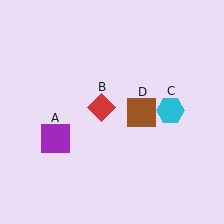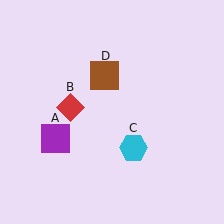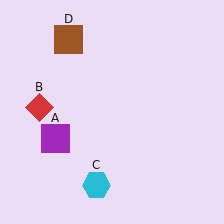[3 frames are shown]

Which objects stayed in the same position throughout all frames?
Purple square (object A) remained stationary.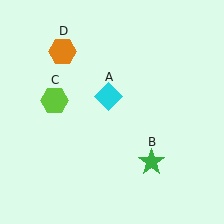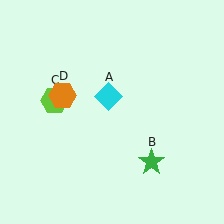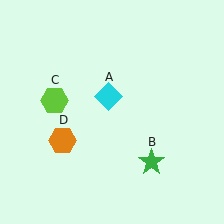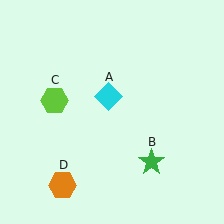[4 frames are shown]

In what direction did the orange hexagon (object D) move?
The orange hexagon (object D) moved down.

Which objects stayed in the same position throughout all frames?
Cyan diamond (object A) and green star (object B) and lime hexagon (object C) remained stationary.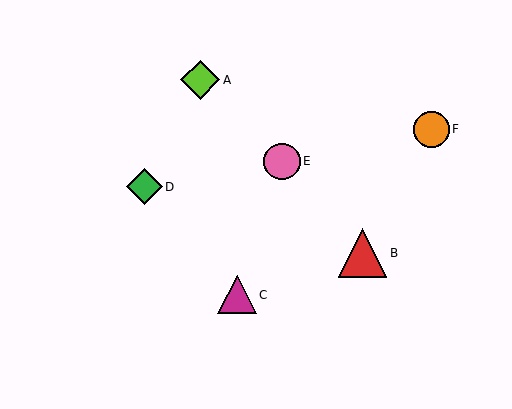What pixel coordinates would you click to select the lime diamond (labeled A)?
Click at (200, 80) to select the lime diamond A.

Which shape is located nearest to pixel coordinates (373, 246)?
The red triangle (labeled B) at (363, 253) is nearest to that location.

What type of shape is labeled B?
Shape B is a red triangle.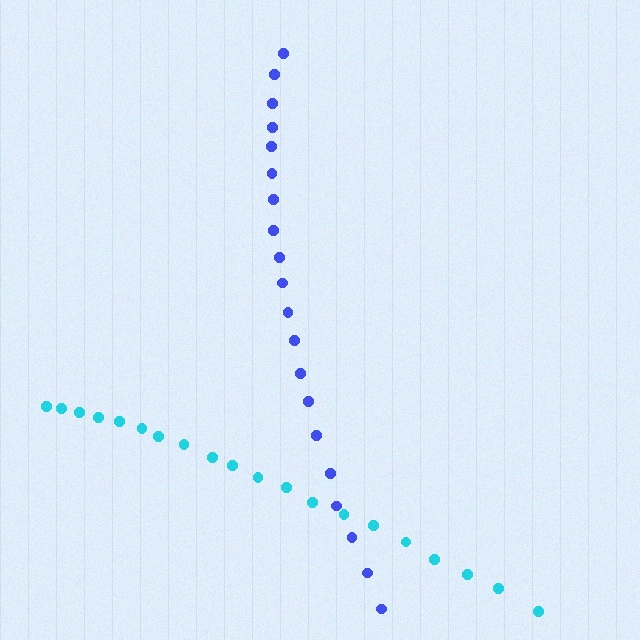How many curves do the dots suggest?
There are 2 distinct paths.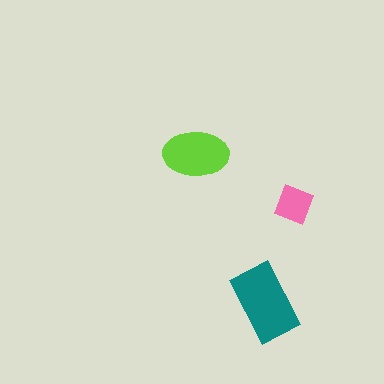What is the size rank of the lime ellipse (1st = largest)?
2nd.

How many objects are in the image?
There are 3 objects in the image.